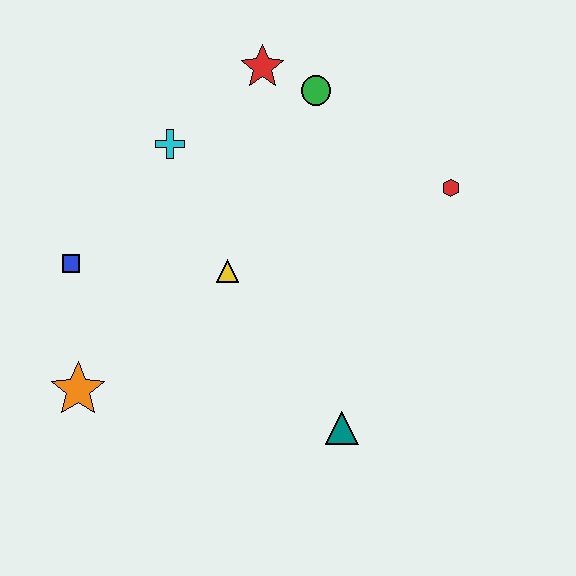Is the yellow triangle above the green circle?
No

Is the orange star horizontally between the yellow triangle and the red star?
No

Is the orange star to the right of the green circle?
No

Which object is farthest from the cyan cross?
The teal triangle is farthest from the cyan cross.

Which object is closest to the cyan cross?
The red star is closest to the cyan cross.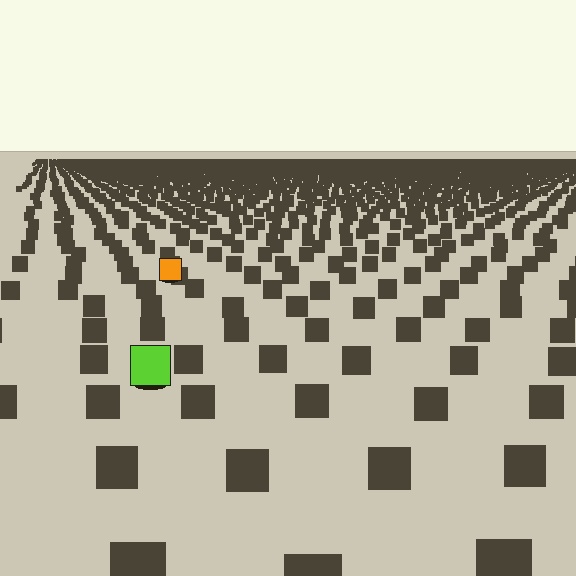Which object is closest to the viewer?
The lime square is closest. The texture marks near it are larger and more spread out.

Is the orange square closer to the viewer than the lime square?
No. The lime square is closer — you can tell from the texture gradient: the ground texture is coarser near it.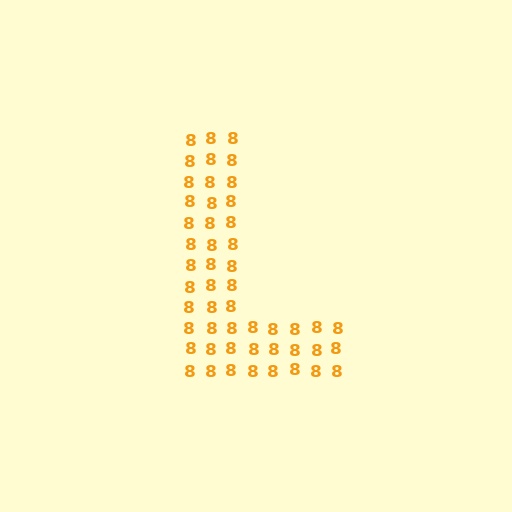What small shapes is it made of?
It is made of small digit 8's.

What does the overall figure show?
The overall figure shows the letter L.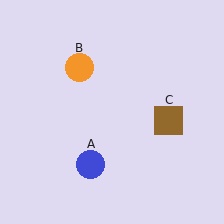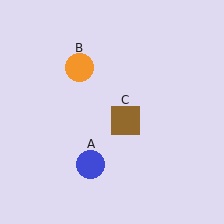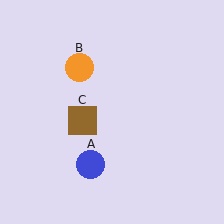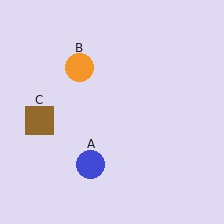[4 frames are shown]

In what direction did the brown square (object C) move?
The brown square (object C) moved left.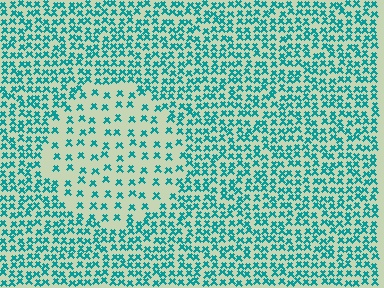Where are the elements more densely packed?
The elements are more densely packed outside the circle boundary.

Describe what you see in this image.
The image contains small teal elements arranged at two different densities. A circle-shaped region is visible where the elements are less densely packed than the surrounding area.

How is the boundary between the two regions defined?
The boundary is defined by a change in element density (approximately 2.2x ratio). All elements are the same color, size, and shape.